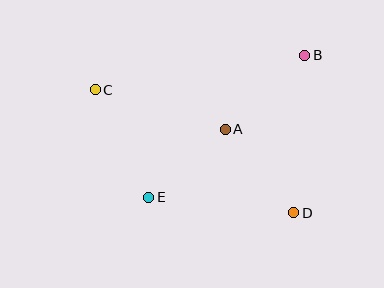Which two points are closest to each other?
Points A and E are closest to each other.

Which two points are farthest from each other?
Points C and D are farthest from each other.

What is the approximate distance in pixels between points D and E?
The distance between D and E is approximately 146 pixels.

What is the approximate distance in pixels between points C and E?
The distance between C and E is approximately 120 pixels.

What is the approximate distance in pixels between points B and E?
The distance between B and E is approximately 211 pixels.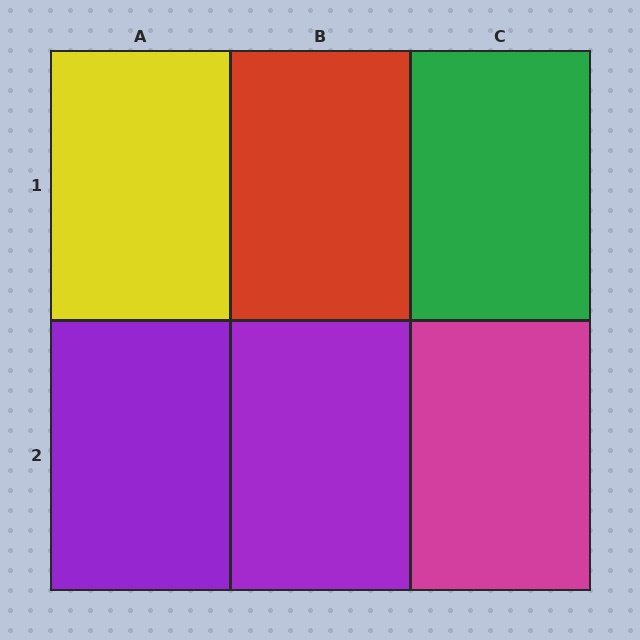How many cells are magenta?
1 cell is magenta.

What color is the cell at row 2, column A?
Purple.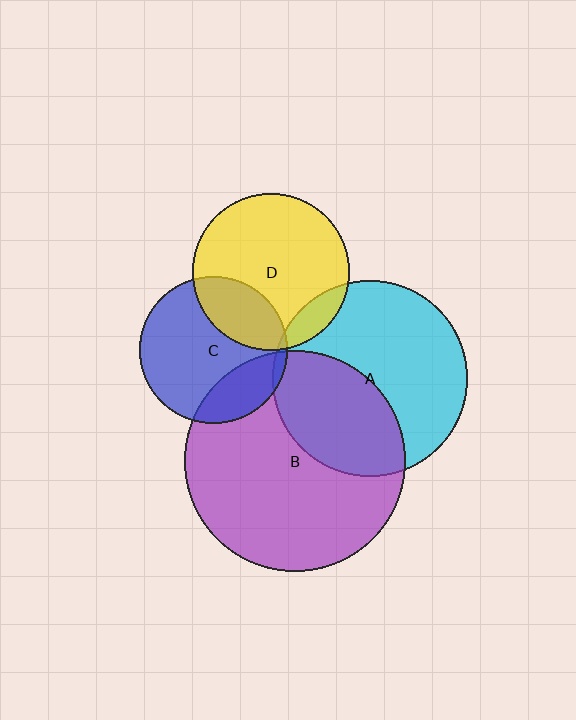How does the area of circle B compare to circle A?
Approximately 1.3 times.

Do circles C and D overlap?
Yes.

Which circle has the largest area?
Circle B (purple).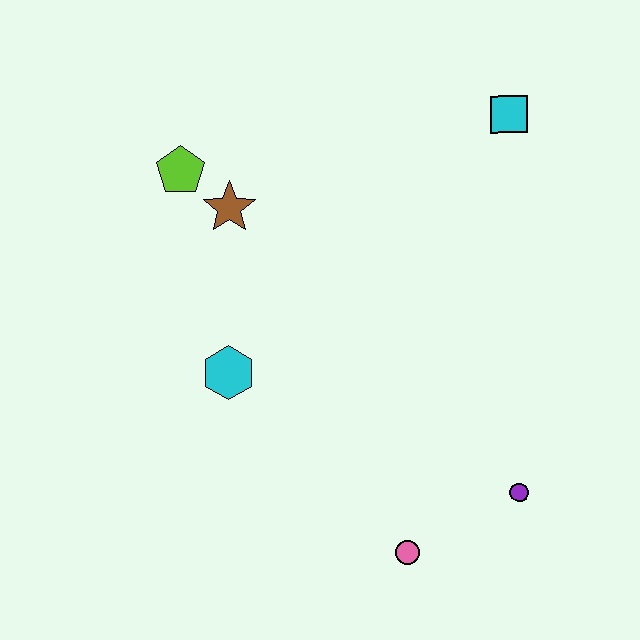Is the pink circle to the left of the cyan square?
Yes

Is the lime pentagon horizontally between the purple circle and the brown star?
No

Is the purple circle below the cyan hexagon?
Yes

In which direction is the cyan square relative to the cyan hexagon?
The cyan square is to the right of the cyan hexagon.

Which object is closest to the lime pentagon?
The brown star is closest to the lime pentagon.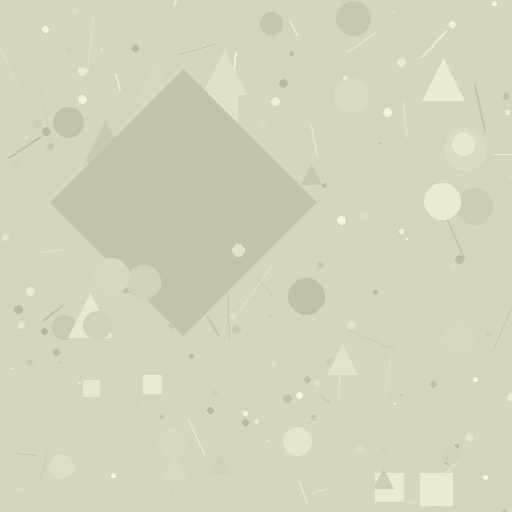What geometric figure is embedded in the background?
A diamond is embedded in the background.